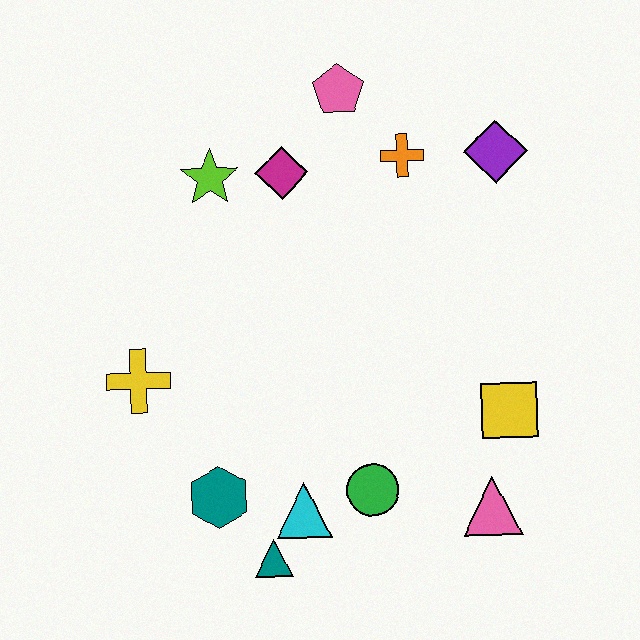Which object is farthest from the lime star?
The pink triangle is farthest from the lime star.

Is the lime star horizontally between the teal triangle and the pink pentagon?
No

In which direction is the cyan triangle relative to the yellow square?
The cyan triangle is to the left of the yellow square.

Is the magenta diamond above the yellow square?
Yes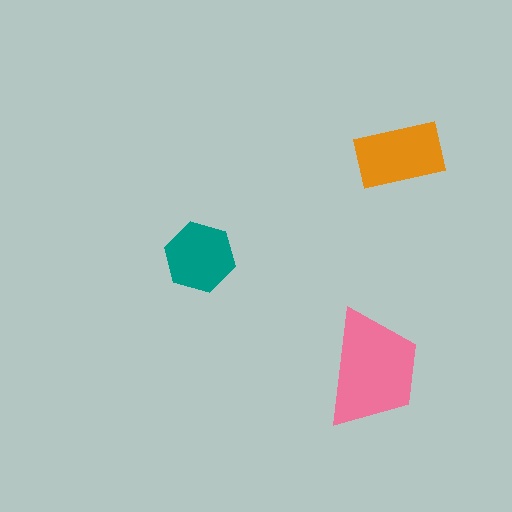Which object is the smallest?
The teal hexagon.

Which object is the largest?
The pink trapezoid.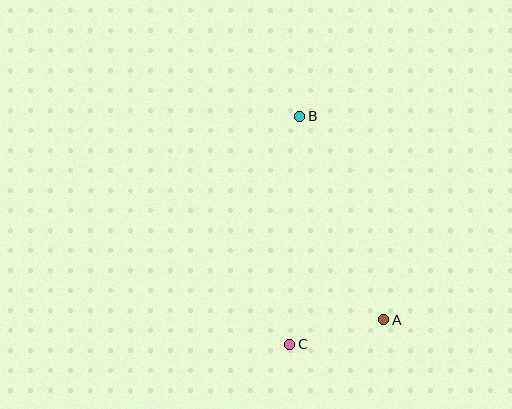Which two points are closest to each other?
Points A and C are closest to each other.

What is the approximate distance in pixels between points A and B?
The distance between A and B is approximately 220 pixels.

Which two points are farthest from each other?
Points B and C are farthest from each other.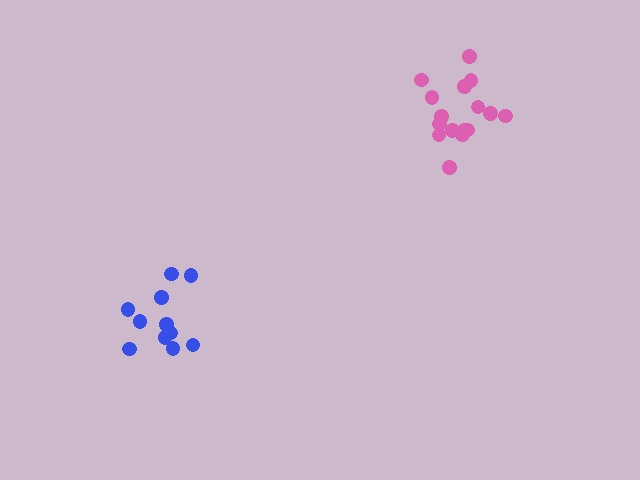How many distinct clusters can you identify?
There are 2 distinct clusters.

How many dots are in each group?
Group 1: 11 dots, Group 2: 16 dots (27 total).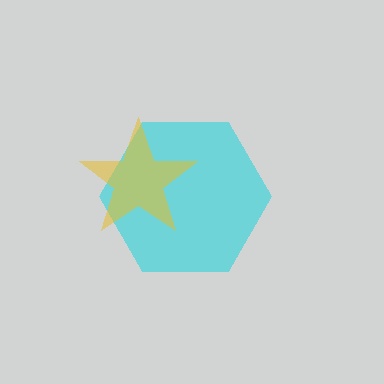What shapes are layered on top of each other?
The layered shapes are: a cyan hexagon, a yellow star.